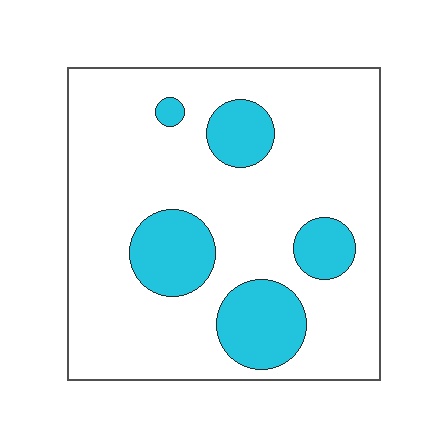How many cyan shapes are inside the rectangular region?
5.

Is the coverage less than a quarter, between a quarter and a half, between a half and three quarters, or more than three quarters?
Less than a quarter.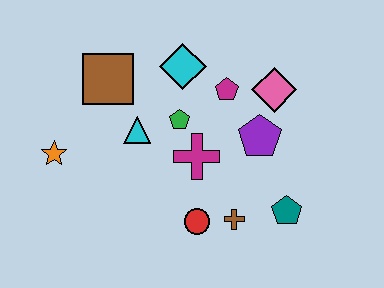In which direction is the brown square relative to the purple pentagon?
The brown square is to the left of the purple pentagon.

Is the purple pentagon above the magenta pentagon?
No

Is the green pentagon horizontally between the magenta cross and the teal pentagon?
No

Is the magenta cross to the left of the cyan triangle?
No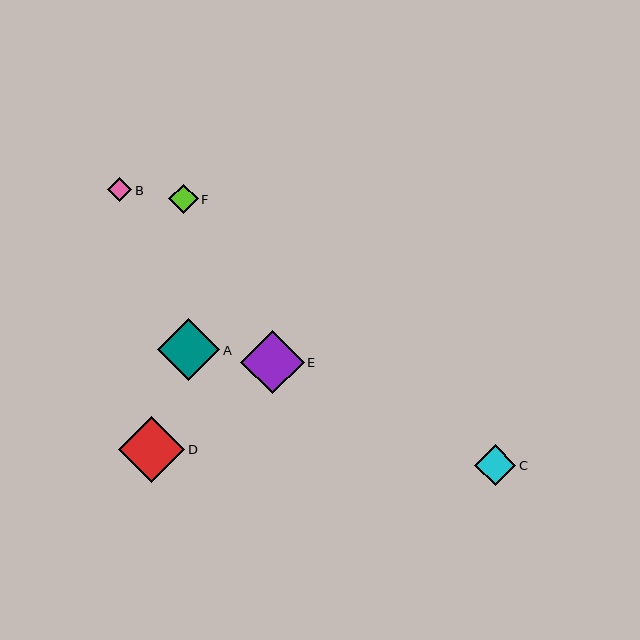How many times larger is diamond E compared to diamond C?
Diamond E is approximately 1.5 times the size of diamond C.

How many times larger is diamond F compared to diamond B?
Diamond F is approximately 1.2 times the size of diamond B.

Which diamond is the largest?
Diamond D is the largest with a size of approximately 66 pixels.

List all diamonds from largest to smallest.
From largest to smallest: D, E, A, C, F, B.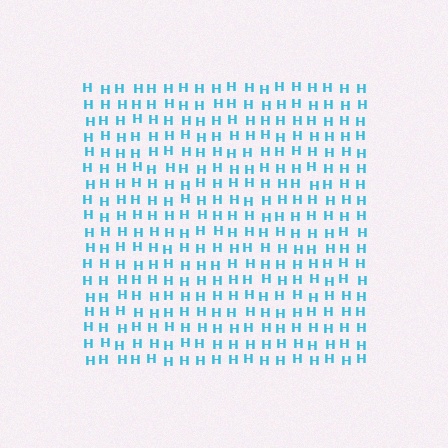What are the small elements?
The small elements are letter H's.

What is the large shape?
The large shape is a square.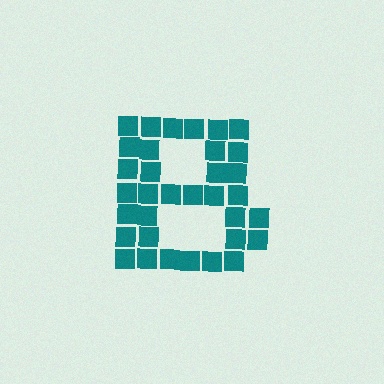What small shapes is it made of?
It is made of small squares.